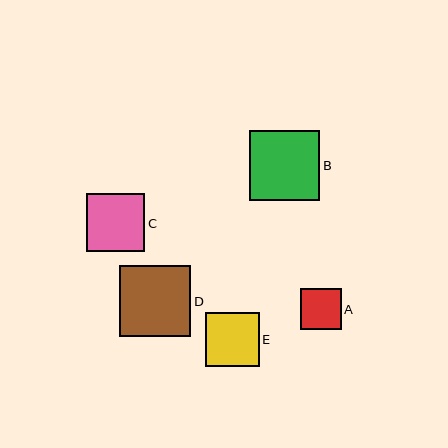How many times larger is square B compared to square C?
Square B is approximately 1.2 times the size of square C.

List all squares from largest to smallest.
From largest to smallest: D, B, C, E, A.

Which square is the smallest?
Square A is the smallest with a size of approximately 41 pixels.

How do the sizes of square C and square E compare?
Square C and square E are approximately the same size.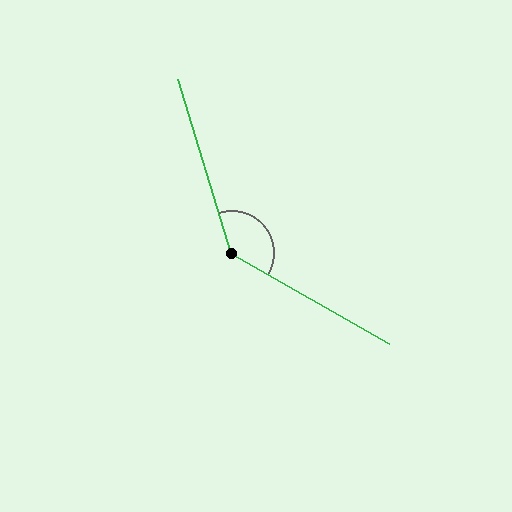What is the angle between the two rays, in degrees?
Approximately 137 degrees.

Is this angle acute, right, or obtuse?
It is obtuse.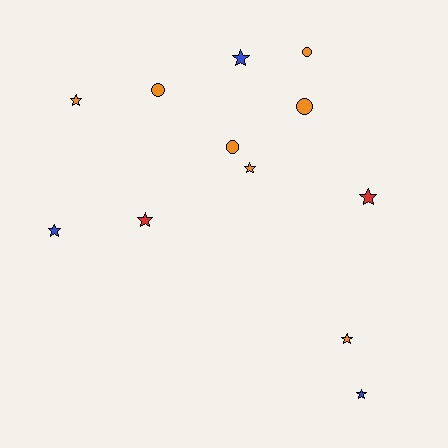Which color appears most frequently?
Orange, with 7 objects.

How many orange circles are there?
There are 4 orange circles.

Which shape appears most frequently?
Star, with 8 objects.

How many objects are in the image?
There are 12 objects.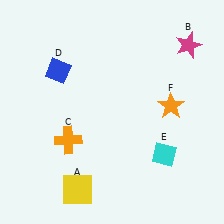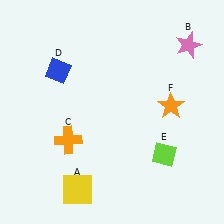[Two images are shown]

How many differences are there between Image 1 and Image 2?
There are 2 differences between the two images.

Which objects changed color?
B changed from magenta to pink. E changed from cyan to lime.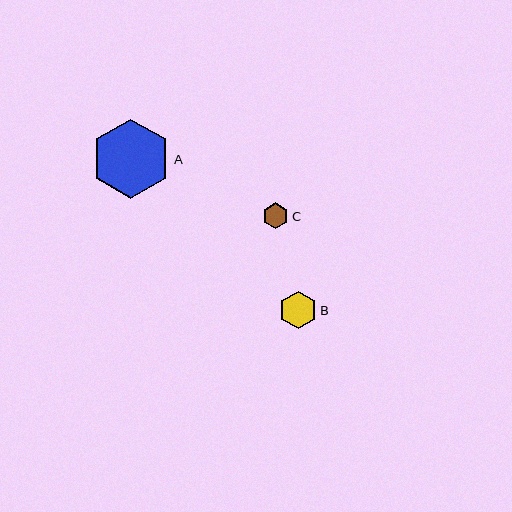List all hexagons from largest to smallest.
From largest to smallest: A, B, C.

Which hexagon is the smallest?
Hexagon C is the smallest with a size of approximately 26 pixels.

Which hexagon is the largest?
Hexagon A is the largest with a size of approximately 79 pixels.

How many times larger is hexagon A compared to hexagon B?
Hexagon A is approximately 2.1 times the size of hexagon B.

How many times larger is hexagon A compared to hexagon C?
Hexagon A is approximately 3.0 times the size of hexagon C.